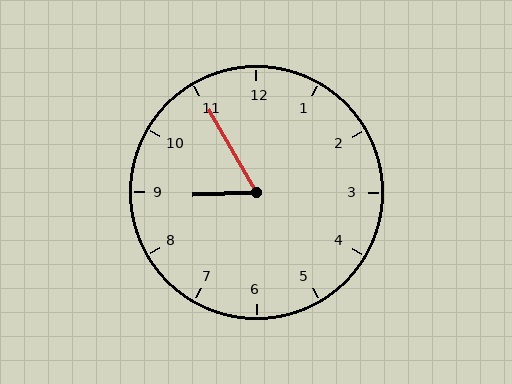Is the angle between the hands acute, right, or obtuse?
It is acute.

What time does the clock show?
8:55.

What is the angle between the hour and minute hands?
Approximately 62 degrees.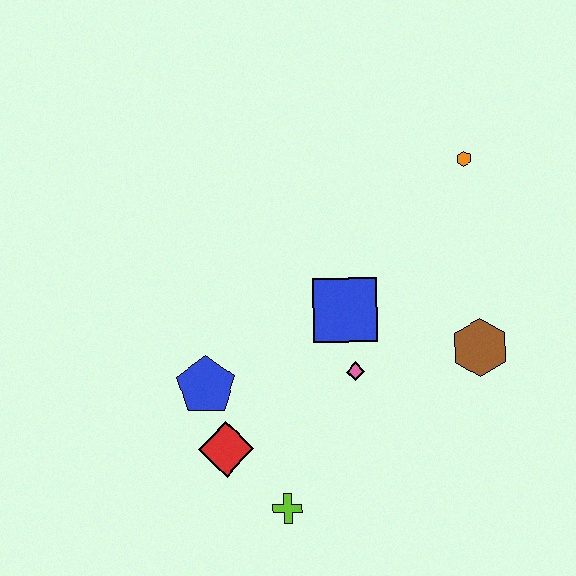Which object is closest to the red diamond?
The blue pentagon is closest to the red diamond.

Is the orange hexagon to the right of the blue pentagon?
Yes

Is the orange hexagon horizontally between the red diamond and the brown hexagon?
Yes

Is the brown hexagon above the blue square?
No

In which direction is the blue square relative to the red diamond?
The blue square is above the red diamond.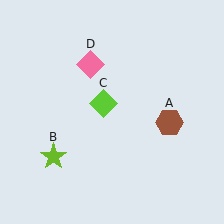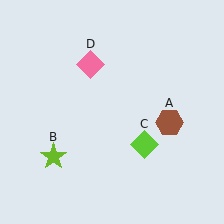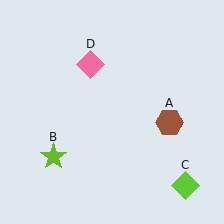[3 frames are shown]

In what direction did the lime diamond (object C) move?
The lime diamond (object C) moved down and to the right.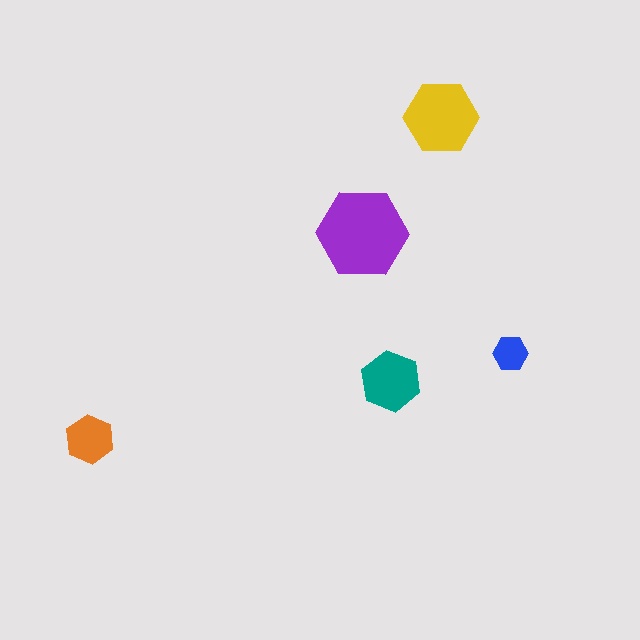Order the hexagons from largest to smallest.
the purple one, the yellow one, the teal one, the orange one, the blue one.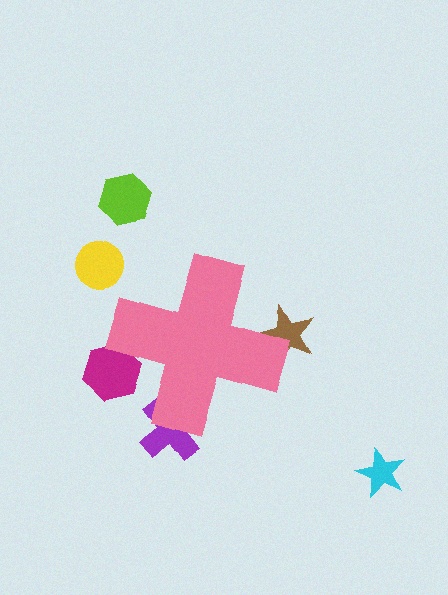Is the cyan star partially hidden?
No, the cyan star is fully visible.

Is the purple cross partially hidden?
Yes, the purple cross is partially hidden behind the pink cross.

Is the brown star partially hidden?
Yes, the brown star is partially hidden behind the pink cross.